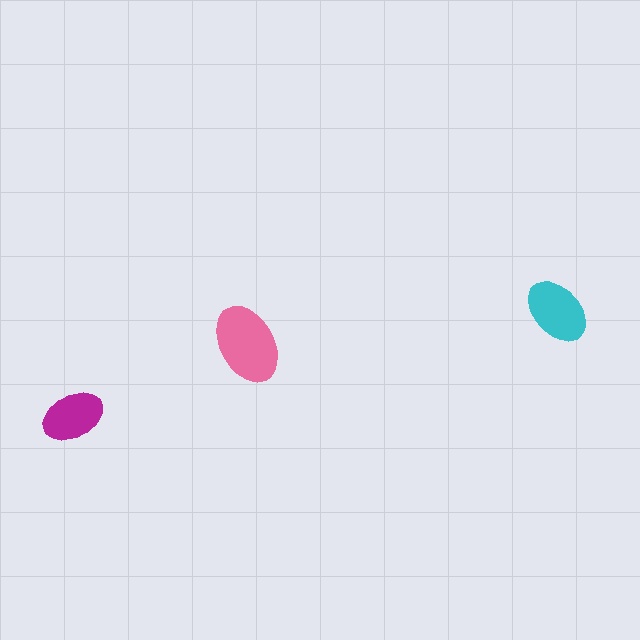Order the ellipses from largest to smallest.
the pink one, the cyan one, the magenta one.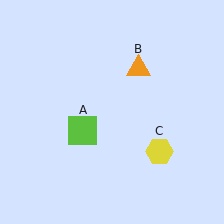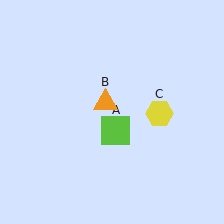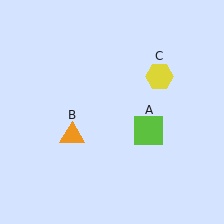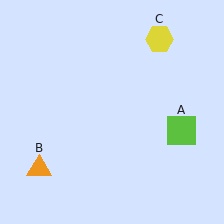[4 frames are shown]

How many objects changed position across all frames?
3 objects changed position: lime square (object A), orange triangle (object B), yellow hexagon (object C).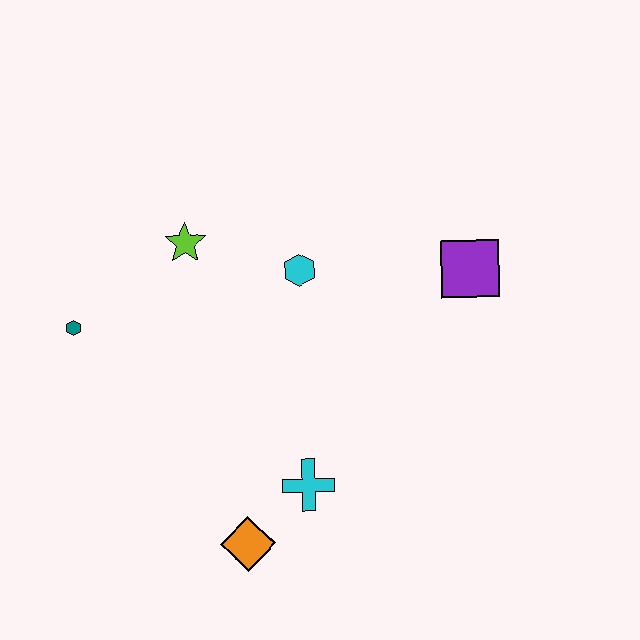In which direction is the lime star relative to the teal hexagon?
The lime star is to the right of the teal hexagon.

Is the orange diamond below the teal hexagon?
Yes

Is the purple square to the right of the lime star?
Yes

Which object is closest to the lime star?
The cyan hexagon is closest to the lime star.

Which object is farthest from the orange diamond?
The purple square is farthest from the orange diamond.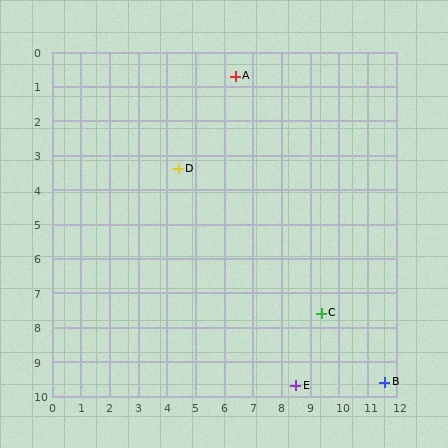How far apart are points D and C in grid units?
Points D and C are about 6.5 grid units apart.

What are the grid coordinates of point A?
Point A is at approximately (6.4, 0.7).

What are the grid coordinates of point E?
Point E is at approximately (8.5, 9.7).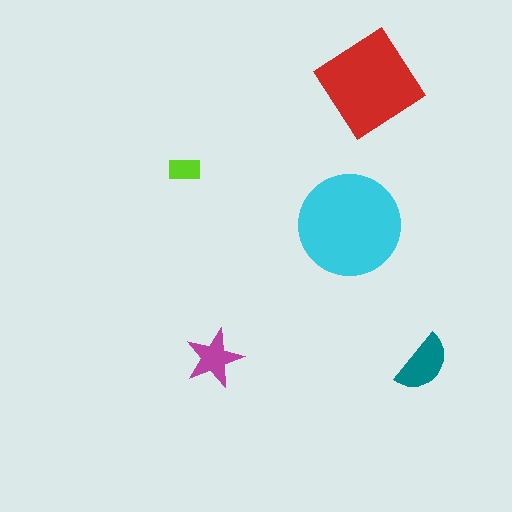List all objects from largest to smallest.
The cyan circle, the red diamond, the teal semicircle, the magenta star, the lime rectangle.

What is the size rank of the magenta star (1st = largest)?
4th.